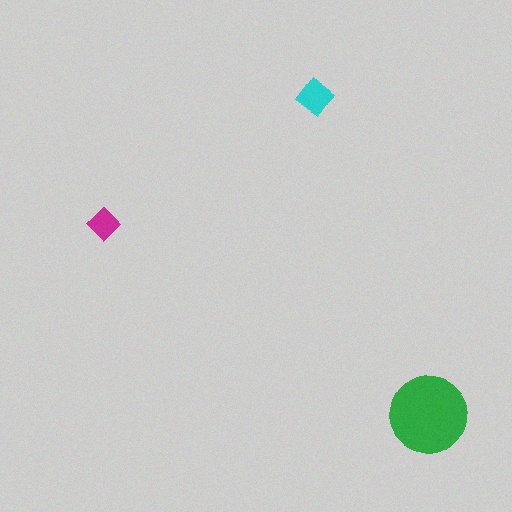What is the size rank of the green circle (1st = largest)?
1st.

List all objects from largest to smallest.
The green circle, the cyan diamond, the magenta diamond.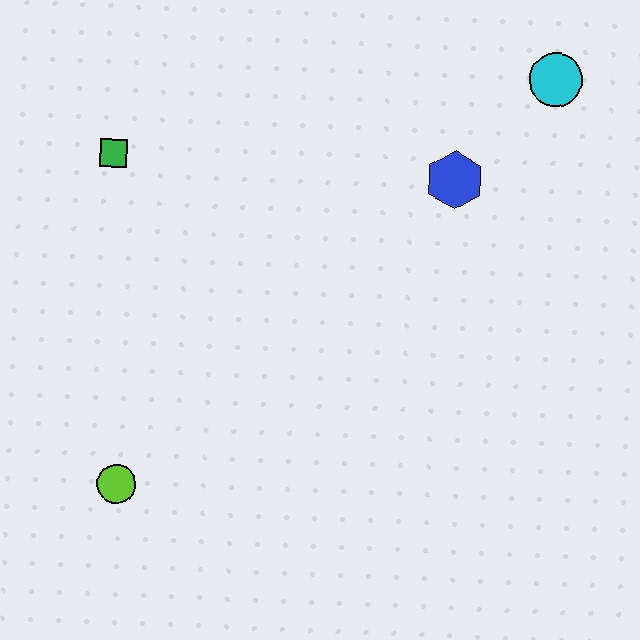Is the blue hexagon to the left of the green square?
No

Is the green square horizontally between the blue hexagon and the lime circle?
No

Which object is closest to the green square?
The lime circle is closest to the green square.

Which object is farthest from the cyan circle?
The lime circle is farthest from the cyan circle.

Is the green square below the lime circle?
No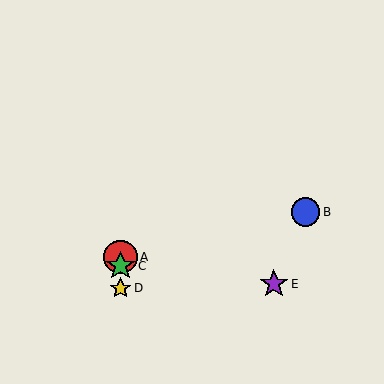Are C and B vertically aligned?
No, C is at x≈120 and B is at x≈306.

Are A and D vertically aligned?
Yes, both are at x≈120.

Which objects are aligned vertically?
Objects A, C, D are aligned vertically.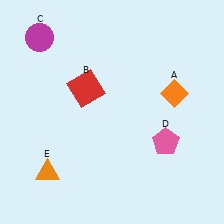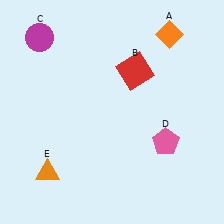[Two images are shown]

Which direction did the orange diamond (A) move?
The orange diamond (A) moved up.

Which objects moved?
The objects that moved are: the orange diamond (A), the red square (B).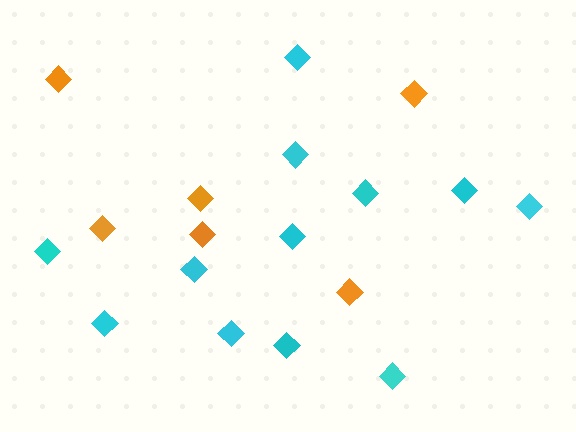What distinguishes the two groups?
There are 2 groups: one group of cyan diamonds (12) and one group of orange diamonds (6).